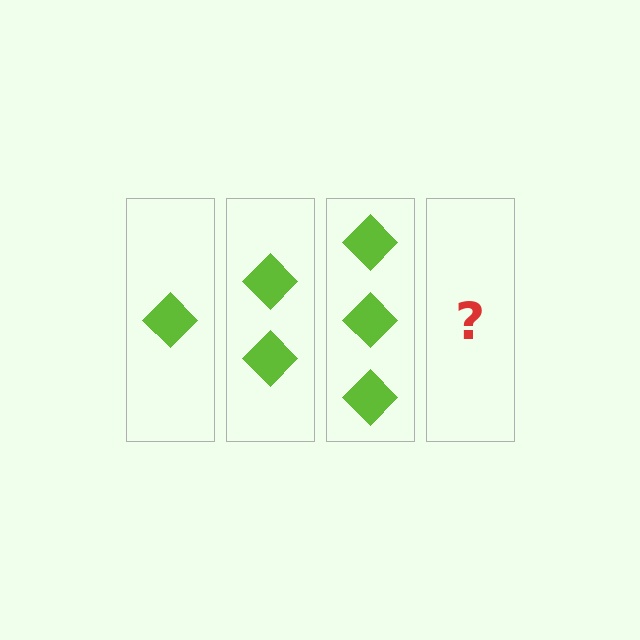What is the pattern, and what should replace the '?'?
The pattern is that each step adds one more diamond. The '?' should be 4 diamonds.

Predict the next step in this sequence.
The next step is 4 diamonds.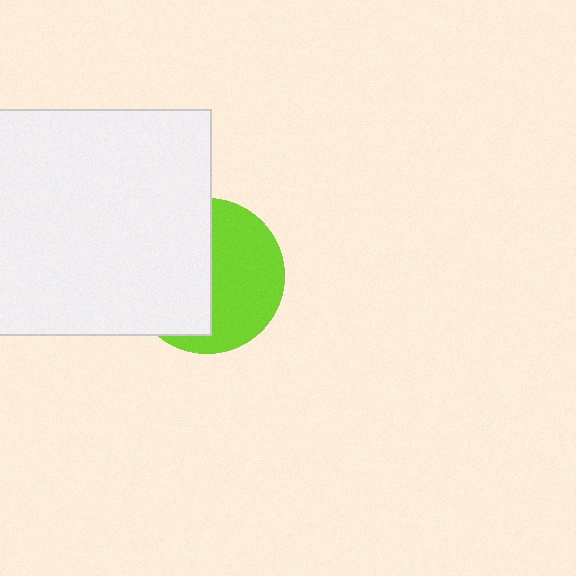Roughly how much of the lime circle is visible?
About half of it is visible (roughly 50%).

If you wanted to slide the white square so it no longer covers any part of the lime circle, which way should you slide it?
Slide it left — that is the most direct way to separate the two shapes.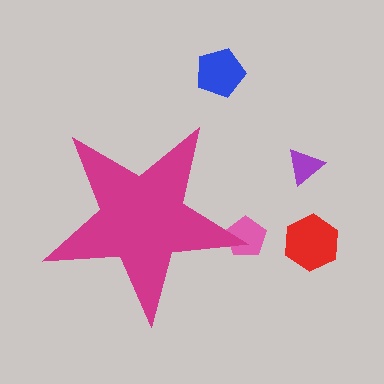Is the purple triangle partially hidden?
No, the purple triangle is fully visible.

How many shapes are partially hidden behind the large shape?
1 shape is partially hidden.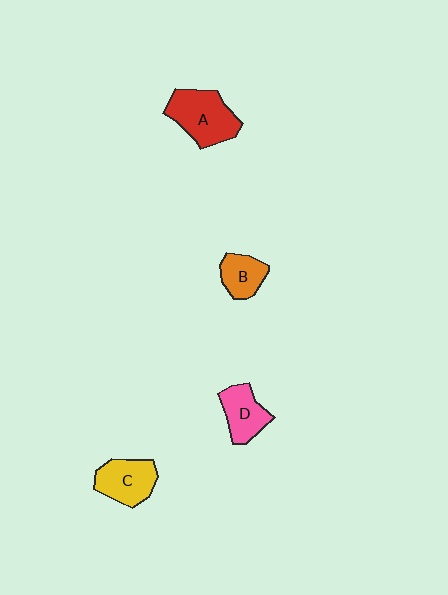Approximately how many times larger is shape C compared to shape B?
Approximately 1.4 times.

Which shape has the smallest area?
Shape B (orange).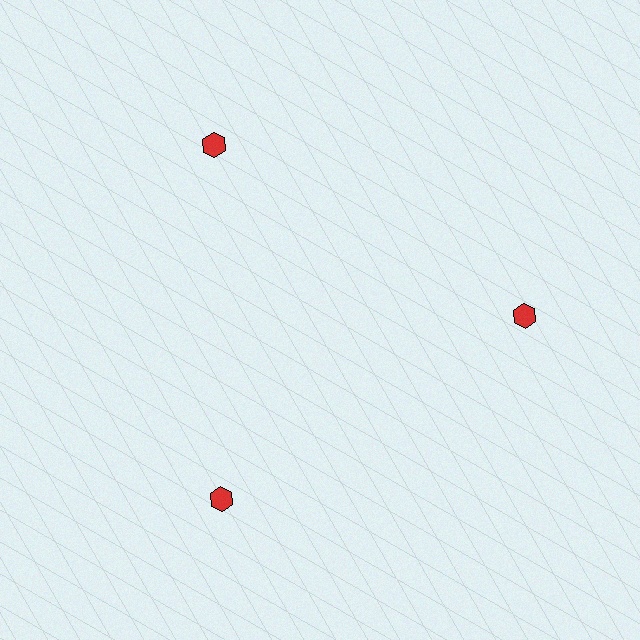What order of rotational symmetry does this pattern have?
This pattern has 3-fold rotational symmetry.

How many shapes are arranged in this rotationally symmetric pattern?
There are 3 shapes, arranged in 3 groups of 1.